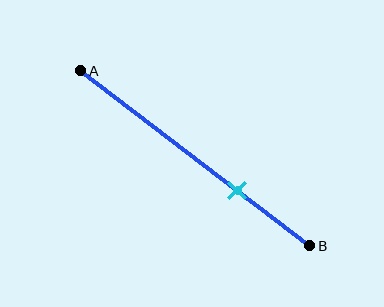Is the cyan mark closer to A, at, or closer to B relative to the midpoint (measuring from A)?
The cyan mark is closer to point B than the midpoint of segment AB.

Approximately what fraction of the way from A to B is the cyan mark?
The cyan mark is approximately 70% of the way from A to B.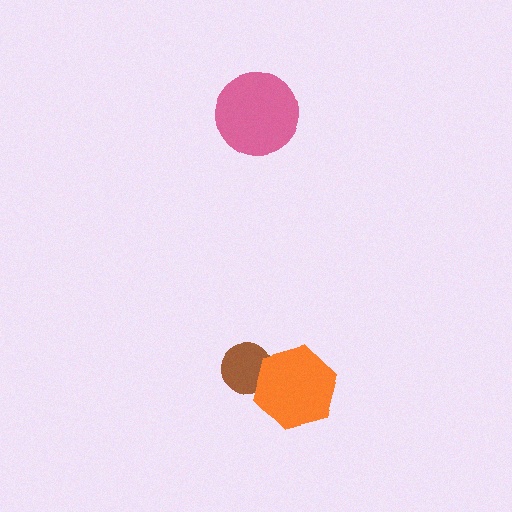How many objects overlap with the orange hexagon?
1 object overlaps with the orange hexagon.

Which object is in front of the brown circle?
The orange hexagon is in front of the brown circle.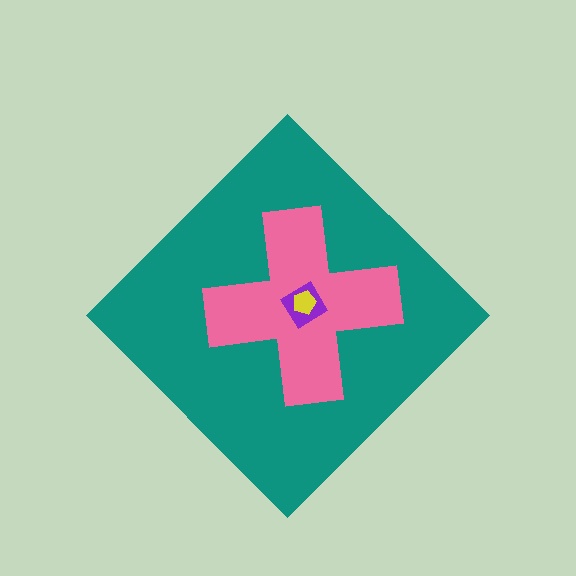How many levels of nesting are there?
4.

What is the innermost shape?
The yellow pentagon.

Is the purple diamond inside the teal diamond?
Yes.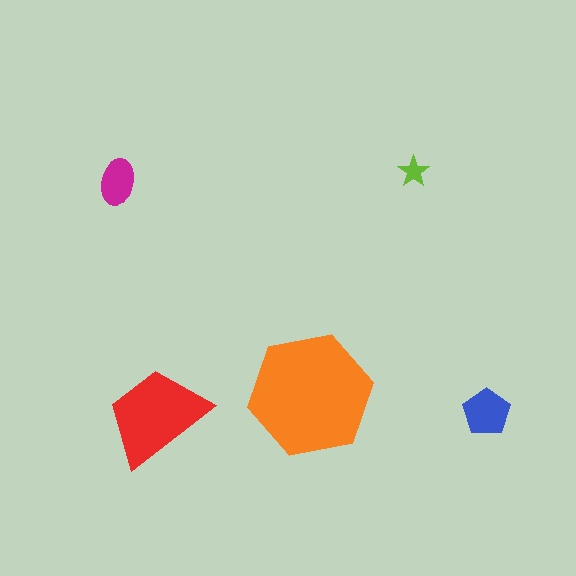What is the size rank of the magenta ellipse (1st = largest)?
4th.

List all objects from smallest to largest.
The lime star, the magenta ellipse, the blue pentagon, the red trapezoid, the orange hexagon.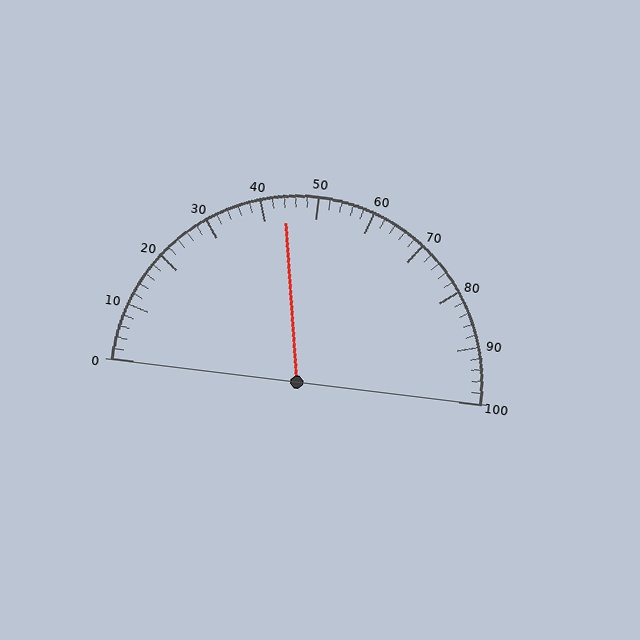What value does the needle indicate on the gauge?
The needle indicates approximately 44.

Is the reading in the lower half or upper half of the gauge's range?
The reading is in the lower half of the range (0 to 100).